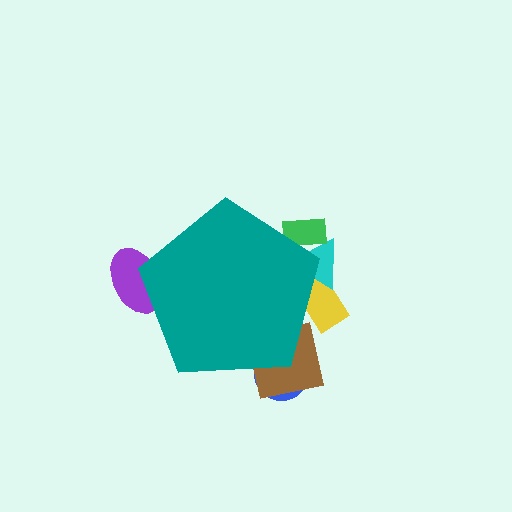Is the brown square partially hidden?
Yes, the brown square is partially hidden behind the teal pentagon.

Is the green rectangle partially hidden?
Yes, the green rectangle is partially hidden behind the teal pentagon.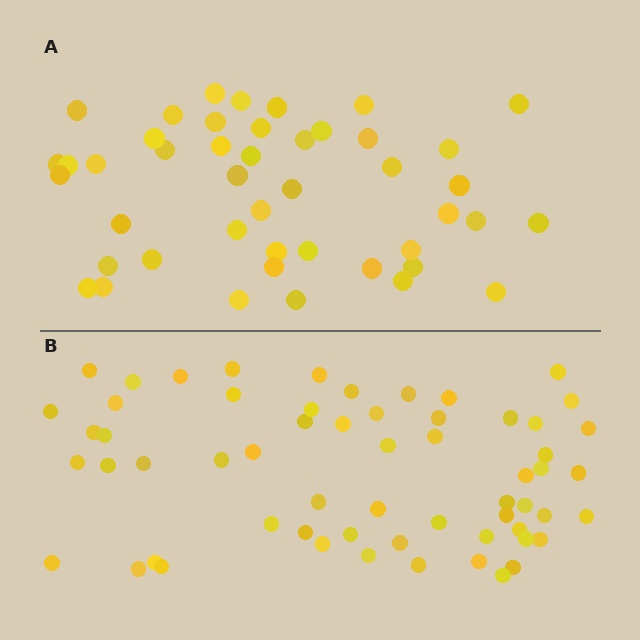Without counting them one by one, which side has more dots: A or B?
Region B (the bottom region) has more dots.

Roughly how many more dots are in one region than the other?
Region B has approximately 15 more dots than region A.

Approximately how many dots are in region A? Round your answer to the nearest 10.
About 40 dots. (The exact count is 45, which rounds to 40.)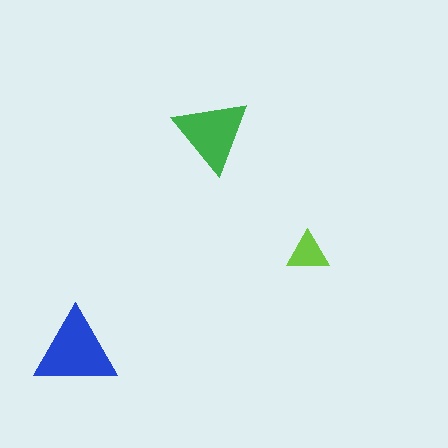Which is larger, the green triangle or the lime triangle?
The green one.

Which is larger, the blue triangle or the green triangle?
The blue one.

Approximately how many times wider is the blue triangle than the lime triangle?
About 2 times wider.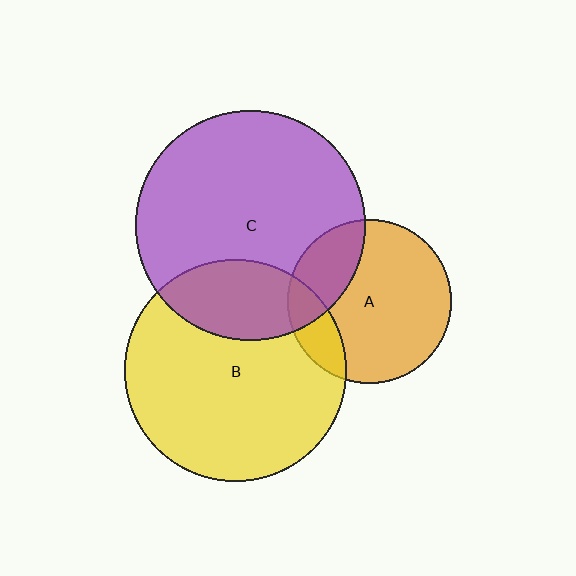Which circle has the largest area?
Circle C (purple).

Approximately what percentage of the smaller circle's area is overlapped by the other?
Approximately 15%.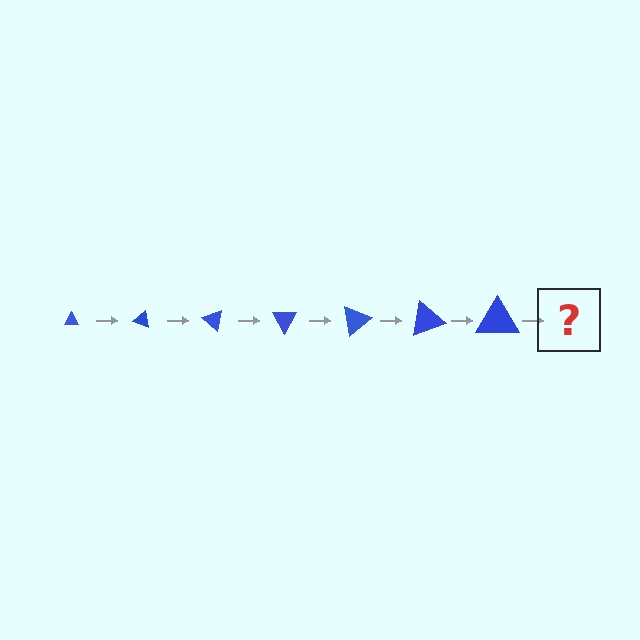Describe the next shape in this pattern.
It should be a triangle, larger than the previous one and rotated 140 degrees from the start.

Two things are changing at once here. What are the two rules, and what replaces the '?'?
The two rules are that the triangle grows larger each step and it rotates 20 degrees each step. The '?' should be a triangle, larger than the previous one and rotated 140 degrees from the start.